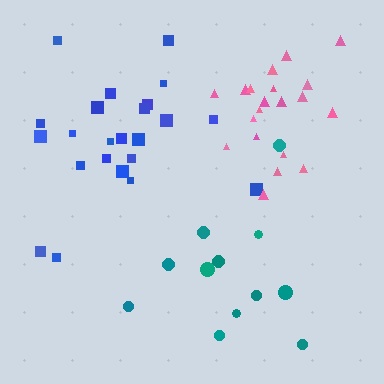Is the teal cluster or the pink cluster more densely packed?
Pink.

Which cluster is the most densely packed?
Pink.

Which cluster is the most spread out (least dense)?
Teal.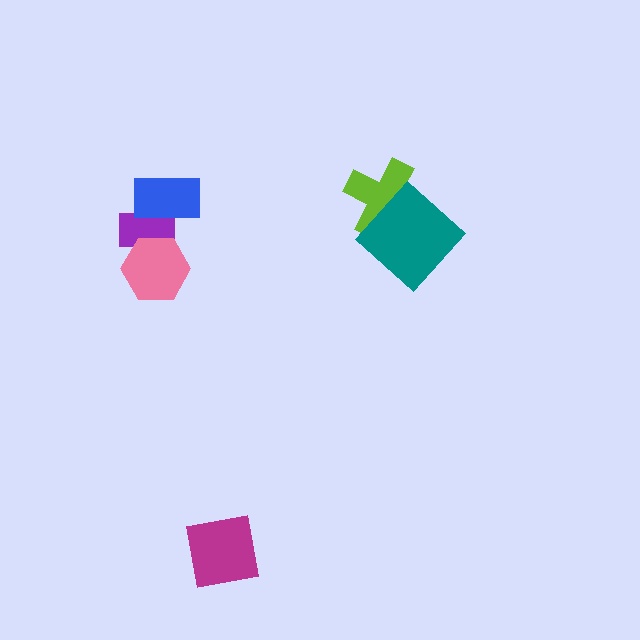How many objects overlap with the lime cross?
1 object overlaps with the lime cross.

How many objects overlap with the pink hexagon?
1 object overlaps with the pink hexagon.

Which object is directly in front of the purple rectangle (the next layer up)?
The blue rectangle is directly in front of the purple rectangle.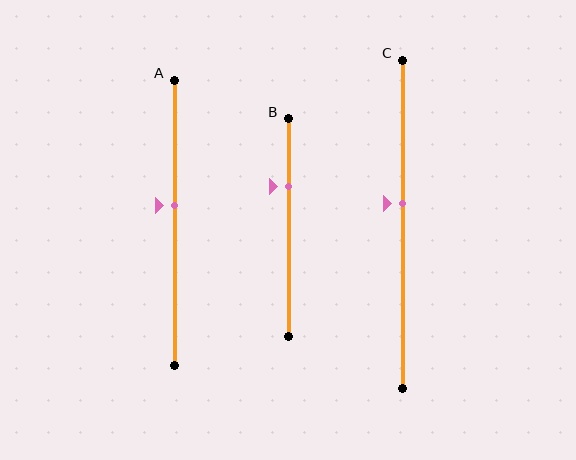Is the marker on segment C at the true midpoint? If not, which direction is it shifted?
No, the marker on segment C is shifted upward by about 6% of the segment length.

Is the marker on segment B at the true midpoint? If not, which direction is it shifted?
No, the marker on segment B is shifted upward by about 19% of the segment length.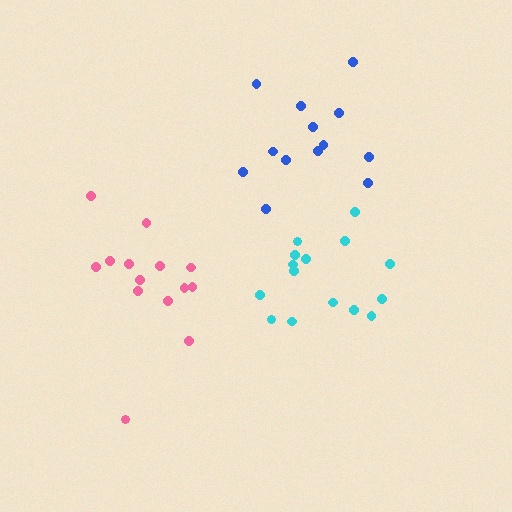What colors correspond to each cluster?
The clusters are colored: blue, cyan, pink.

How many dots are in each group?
Group 1: 13 dots, Group 2: 15 dots, Group 3: 14 dots (42 total).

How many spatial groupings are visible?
There are 3 spatial groupings.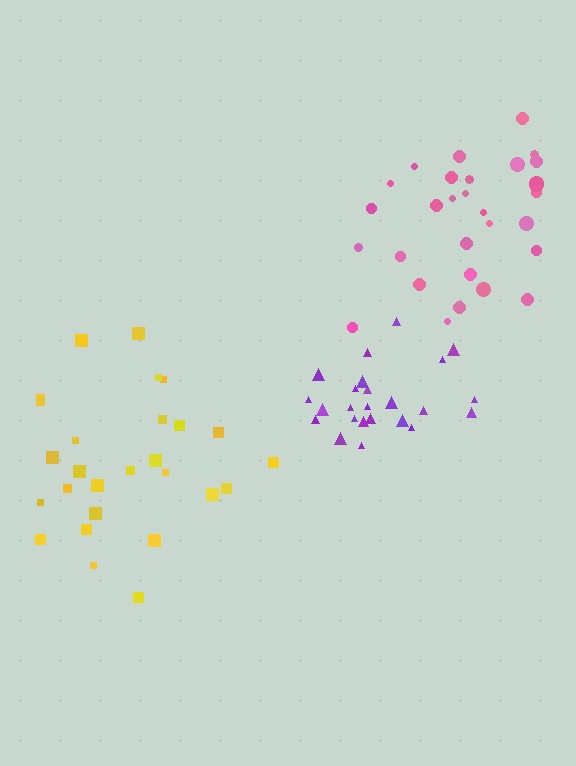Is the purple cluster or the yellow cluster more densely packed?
Purple.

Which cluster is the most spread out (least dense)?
Yellow.